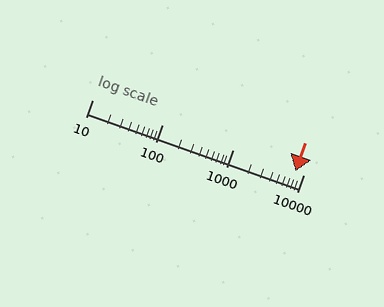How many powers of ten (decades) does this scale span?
The scale spans 3 decades, from 10 to 10000.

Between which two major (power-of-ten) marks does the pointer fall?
The pointer is between 1000 and 10000.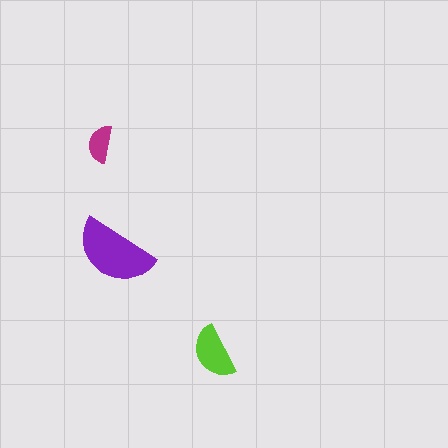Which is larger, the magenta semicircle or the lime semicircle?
The lime one.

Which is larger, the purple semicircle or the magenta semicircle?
The purple one.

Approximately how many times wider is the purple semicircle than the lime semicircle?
About 1.5 times wider.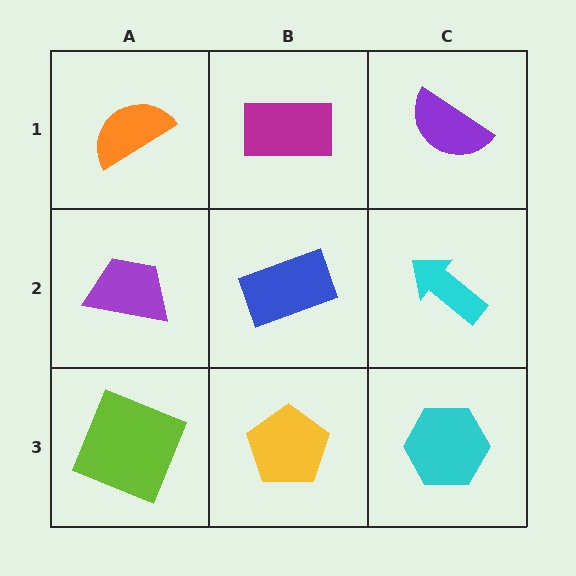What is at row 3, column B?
A yellow pentagon.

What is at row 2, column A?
A purple trapezoid.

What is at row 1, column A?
An orange semicircle.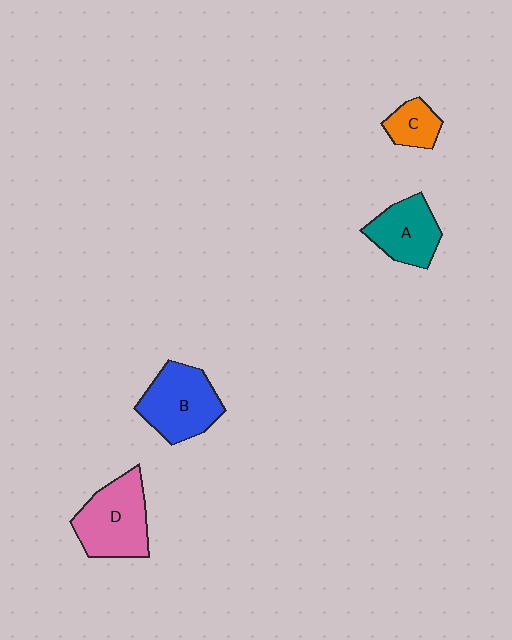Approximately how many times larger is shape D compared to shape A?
Approximately 1.3 times.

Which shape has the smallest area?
Shape C (orange).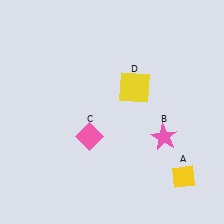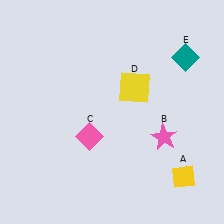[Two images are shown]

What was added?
A teal diamond (E) was added in Image 2.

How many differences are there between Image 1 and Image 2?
There is 1 difference between the two images.